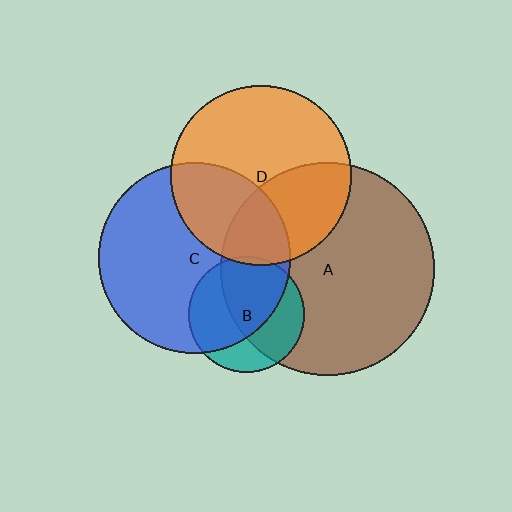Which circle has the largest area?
Circle A (brown).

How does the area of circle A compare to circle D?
Approximately 1.4 times.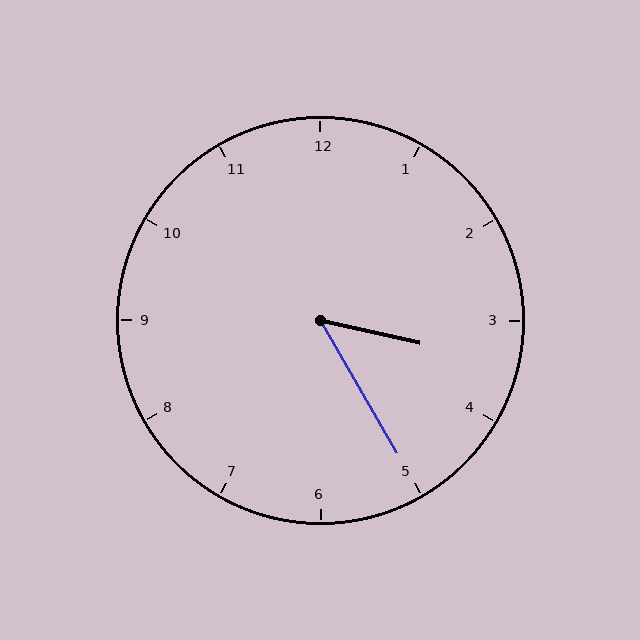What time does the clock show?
3:25.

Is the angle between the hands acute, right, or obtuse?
It is acute.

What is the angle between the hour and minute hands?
Approximately 48 degrees.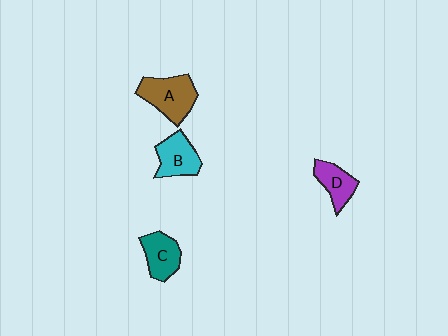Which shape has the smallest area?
Shape D (purple).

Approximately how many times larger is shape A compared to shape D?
Approximately 1.5 times.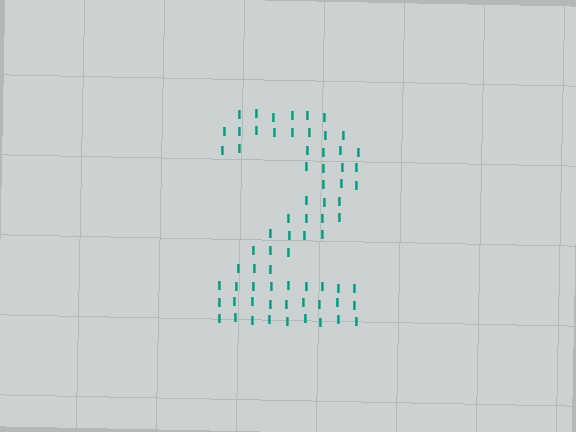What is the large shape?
The large shape is the digit 2.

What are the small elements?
The small elements are letter I's.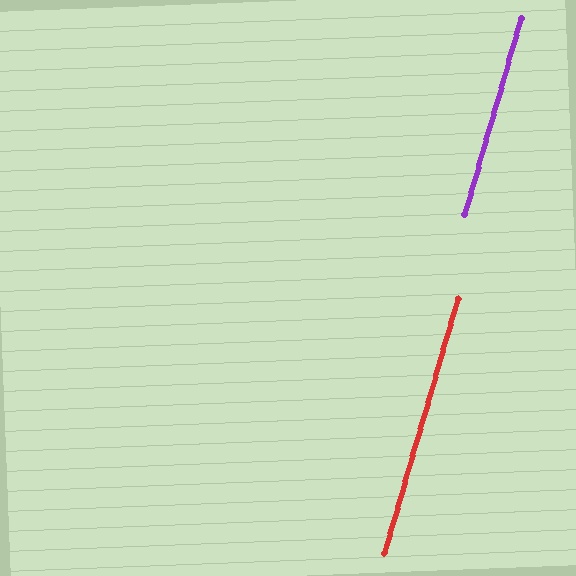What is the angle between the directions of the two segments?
Approximately 0 degrees.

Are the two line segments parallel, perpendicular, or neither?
Parallel — their directions differ by only 0.1°.